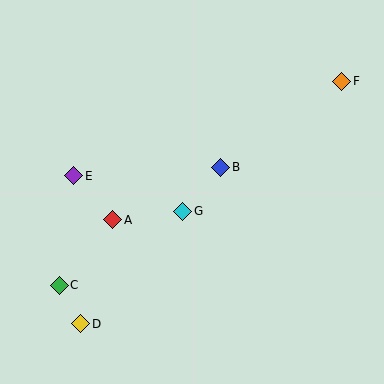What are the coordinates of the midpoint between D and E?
The midpoint between D and E is at (77, 250).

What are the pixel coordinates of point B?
Point B is at (221, 167).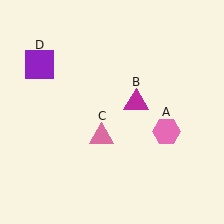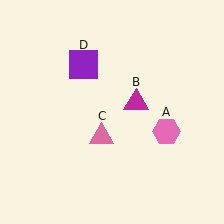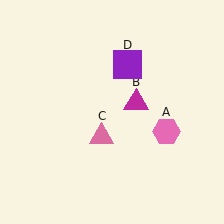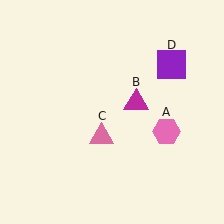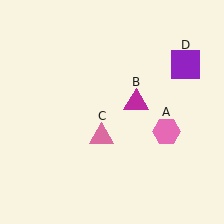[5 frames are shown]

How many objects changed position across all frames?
1 object changed position: purple square (object D).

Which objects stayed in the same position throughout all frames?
Pink hexagon (object A) and magenta triangle (object B) and pink triangle (object C) remained stationary.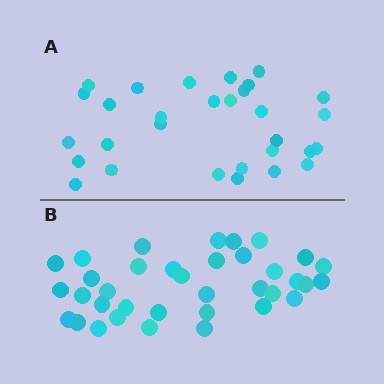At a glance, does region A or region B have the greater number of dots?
Region B (the bottom region) has more dots.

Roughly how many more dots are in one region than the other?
Region B has about 6 more dots than region A.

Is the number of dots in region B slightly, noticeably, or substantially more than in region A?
Region B has only slightly more — the two regions are fairly close. The ratio is roughly 1.2 to 1.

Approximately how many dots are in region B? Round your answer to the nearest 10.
About 40 dots. (The exact count is 36, which rounds to 40.)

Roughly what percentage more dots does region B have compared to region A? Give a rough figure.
About 20% more.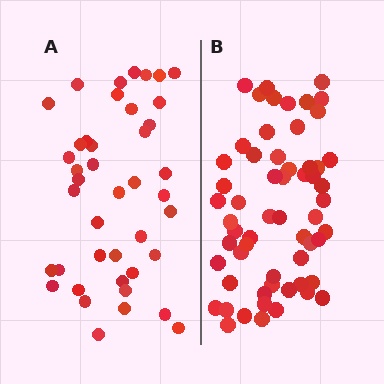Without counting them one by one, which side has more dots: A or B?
Region B (the right region) has more dots.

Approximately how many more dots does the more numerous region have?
Region B has approximately 15 more dots than region A.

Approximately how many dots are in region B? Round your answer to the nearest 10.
About 60 dots. (The exact count is 59, which rounds to 60.)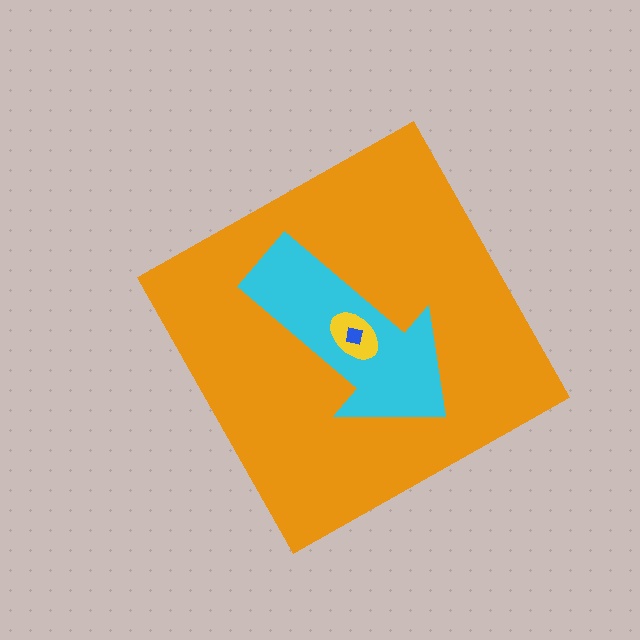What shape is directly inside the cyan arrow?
The yellow ellipse.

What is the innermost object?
The blue square.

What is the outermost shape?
The orange diamond.